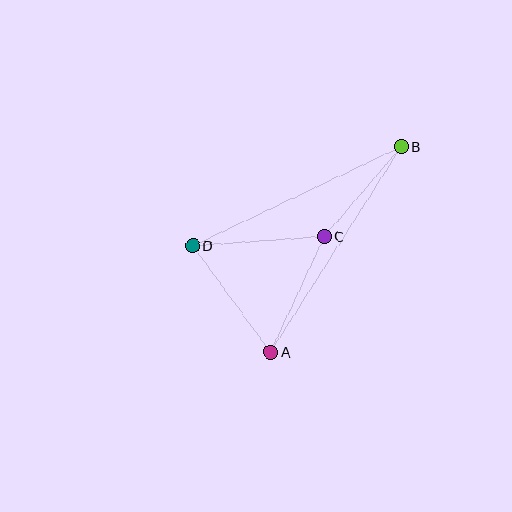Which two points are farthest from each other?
Points A and B are farthest from each other.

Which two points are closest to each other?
Points B and C are closest to each other.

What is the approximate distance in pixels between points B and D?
The distance between B and D is approximately 231 pixels.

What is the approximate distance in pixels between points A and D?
The distance between A and D is approximately 132 pixels.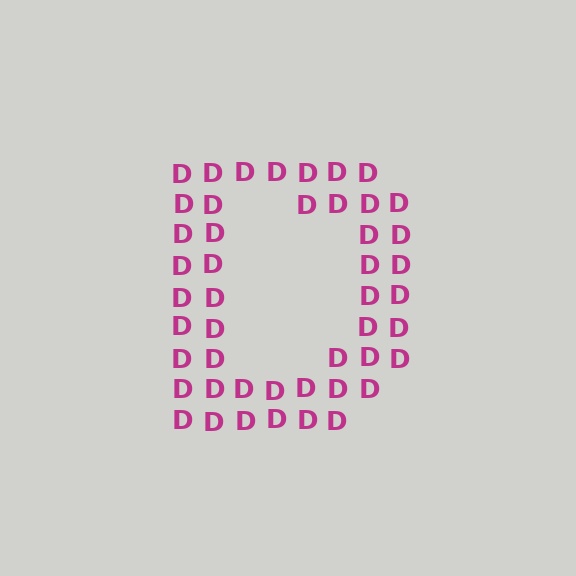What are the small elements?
The small elements are letter D's.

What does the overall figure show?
The overall figure shows the letter D.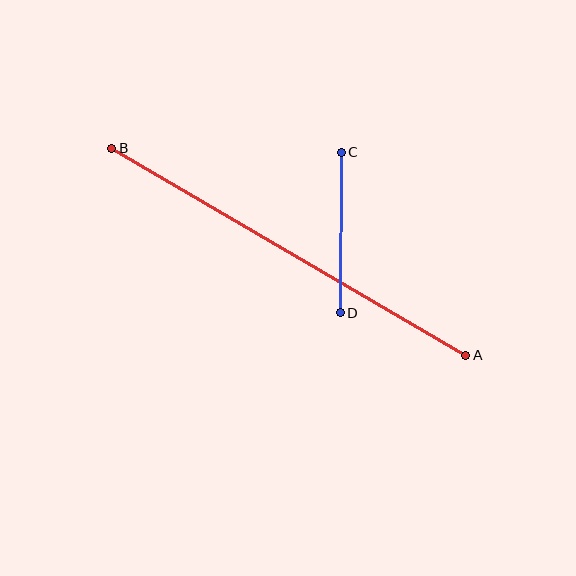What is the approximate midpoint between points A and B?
The midpoint is at approximately (289, 252) pixels.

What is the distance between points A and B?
The distance is approximately 410 pixels.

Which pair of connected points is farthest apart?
Points A and B are farthest apart.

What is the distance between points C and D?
The distance is approximately 161 pixels.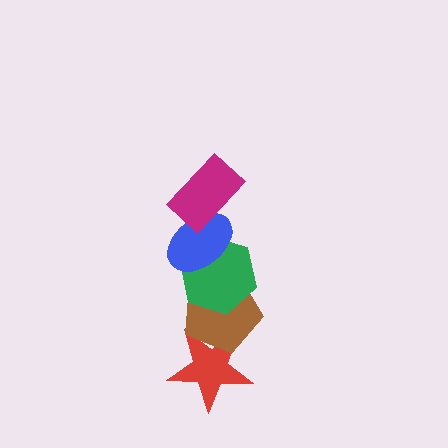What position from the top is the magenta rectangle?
The magenta rectangle is 1st from the top.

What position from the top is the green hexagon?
The green hexagon is 3rd from the top.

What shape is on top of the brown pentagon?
The green hexagon is on top of the brown pentagon.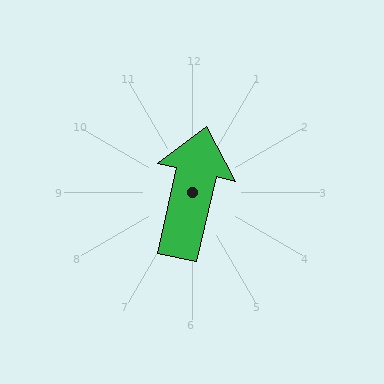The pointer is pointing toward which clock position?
Roughly 12 o'clock.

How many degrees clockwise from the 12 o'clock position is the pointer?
Approximately 13 degrees.